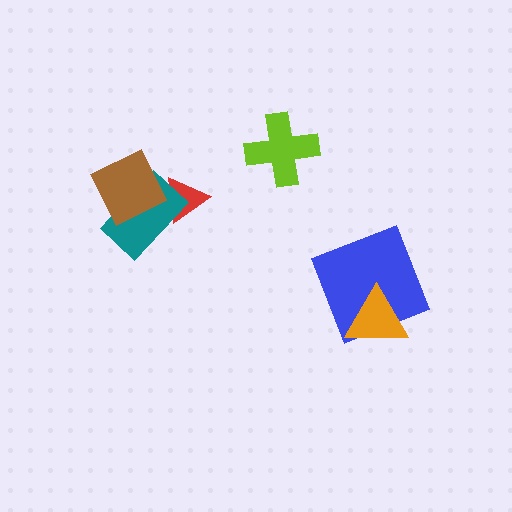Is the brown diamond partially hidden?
No, no other shape covers it.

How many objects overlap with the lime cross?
0 objects overlap with the lime cross.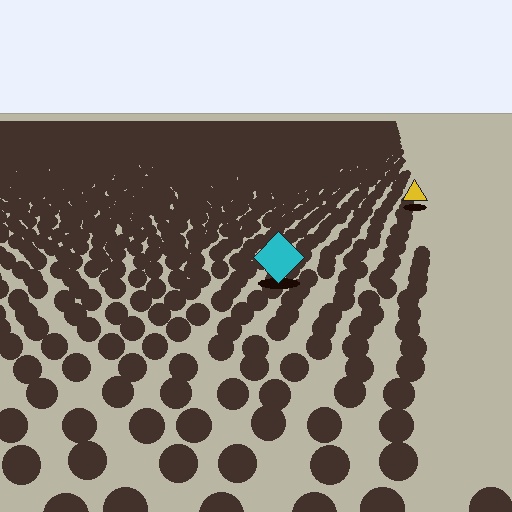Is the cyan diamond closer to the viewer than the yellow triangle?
Yes. The cyan diamond is closer — you can tell from the texture gradient: the ground texture is coarser near it.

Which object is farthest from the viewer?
The yellow triangle is farthest from the viewer. It appears smaller and the ground texture around it is denser.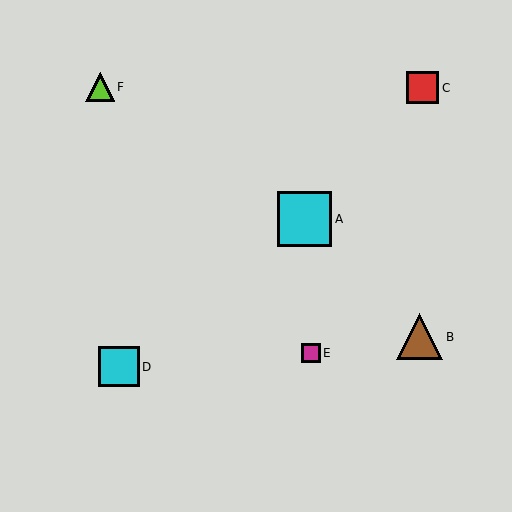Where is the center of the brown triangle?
The center of the brown triangle is at (420, 337).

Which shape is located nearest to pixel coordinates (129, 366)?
The cyan square (labeled D) at (119, 367) is nearest to that location.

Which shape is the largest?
The cyan square (labeled A) is the largest.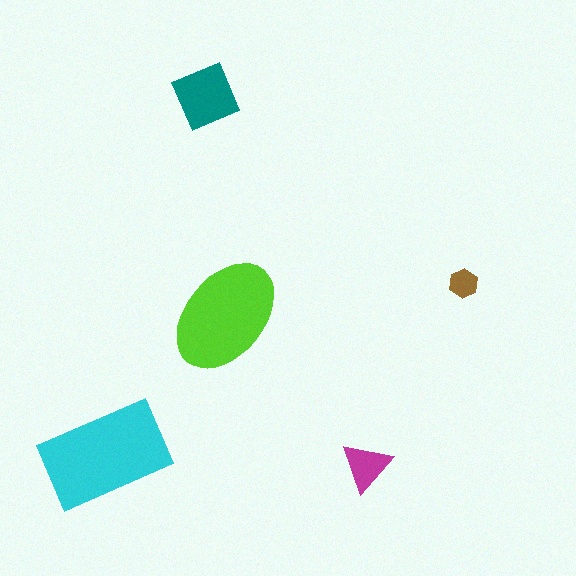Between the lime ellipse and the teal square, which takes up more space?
The lime ellipse.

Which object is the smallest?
The brown hexagon.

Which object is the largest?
The cyan rectangle.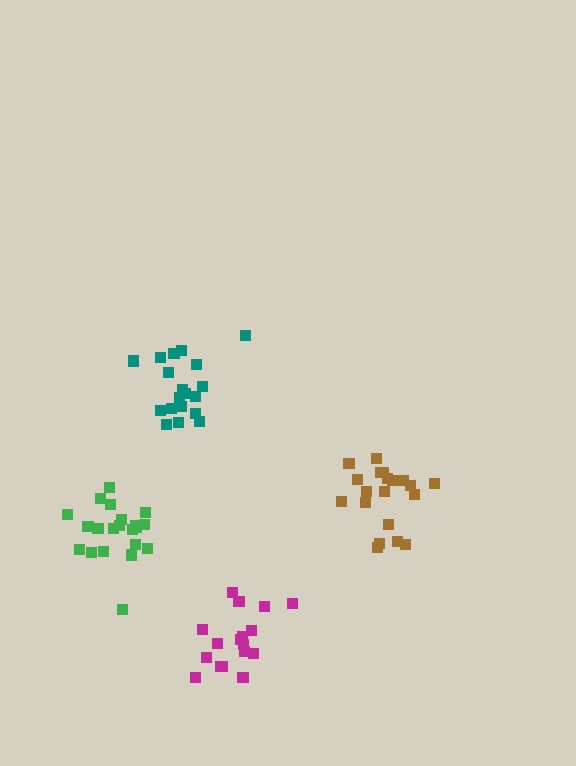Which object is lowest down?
The magenta cluster is bottommost.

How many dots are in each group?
Group 1: 21 dots, Group 2: 19 dots, Group 3: 20 dots, Group 4: 18 dots (78 total).